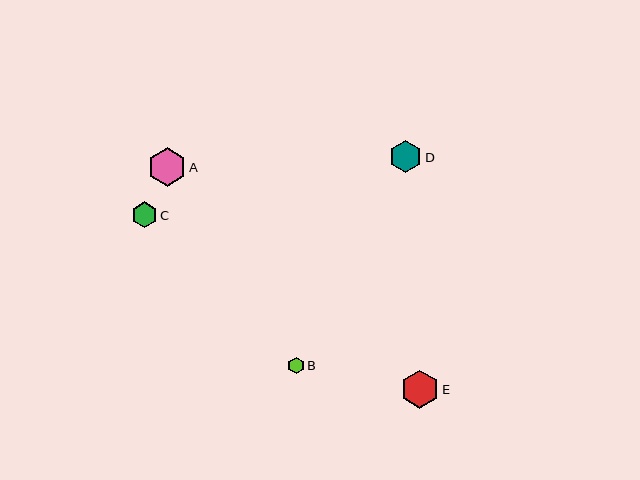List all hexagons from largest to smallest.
From largest to smallest: A, E, D, C, B.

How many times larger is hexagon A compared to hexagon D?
Hexagon A is approximately 1.2 times the size of hexagon D.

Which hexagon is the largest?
Hexagon A is the largest with a size of approximately 38 pixels.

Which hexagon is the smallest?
Hexagon B is the smallest with a size of approximately 17 pixels.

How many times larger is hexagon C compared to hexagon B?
Hexagon C is approximately 1.5 times the size of hexagon B.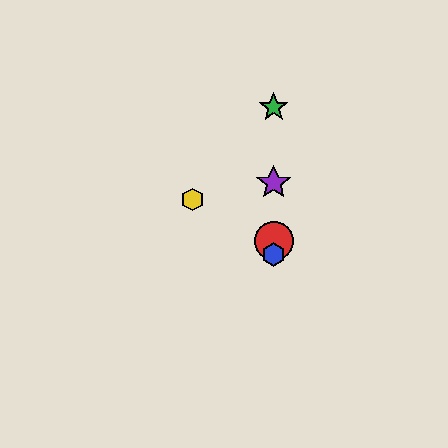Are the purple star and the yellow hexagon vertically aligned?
No, the purple star is at x≈274 and the yellow hexagon is at x≈193.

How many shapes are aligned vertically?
4 shapes (the red circle, the blue hexagon, the green star, the purple star) are aligned vertically.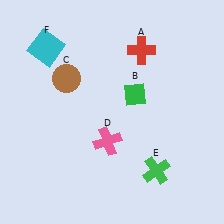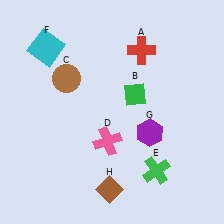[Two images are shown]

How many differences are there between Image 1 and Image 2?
There are 2 differences between the two images.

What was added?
A purple hexagon (G), a brown diamond (H) were added in Image 2.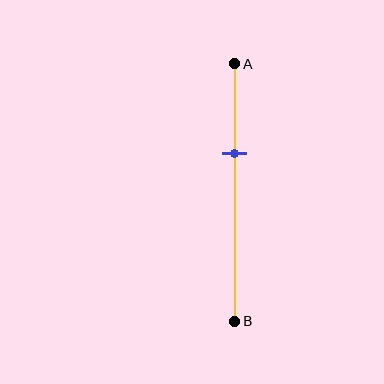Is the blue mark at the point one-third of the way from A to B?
Yes, the mark is approximately at the one-third point.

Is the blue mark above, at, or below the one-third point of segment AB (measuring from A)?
The blue mark is approximately at the one-third point of segment AB.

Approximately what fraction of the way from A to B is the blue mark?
The blue mark is approximately 35% of the way from A to B.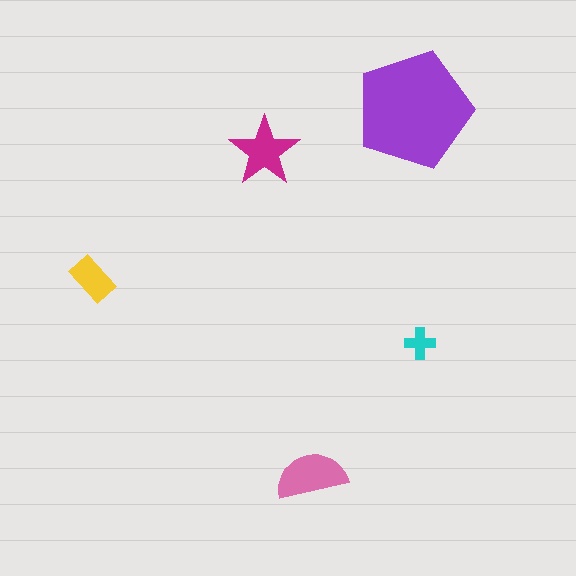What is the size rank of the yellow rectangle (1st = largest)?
4th.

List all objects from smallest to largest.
The cyan cross, the yellow rectangle, the magenta star, the pink semicircle, the purple pentagon.